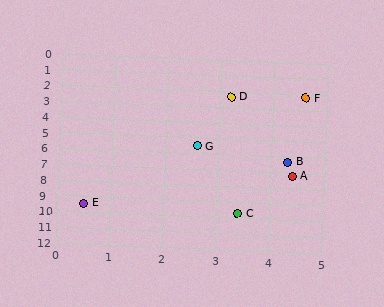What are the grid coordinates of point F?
Point F is at approximately (4.6, 2.2).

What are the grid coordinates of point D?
Point D is at approximately (3.2, 2.3).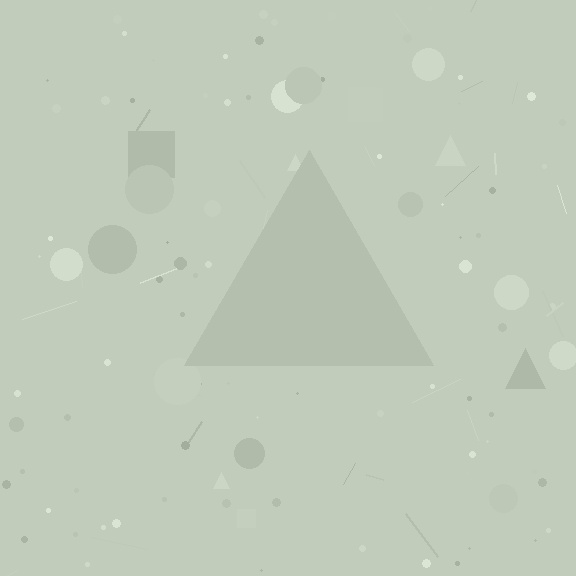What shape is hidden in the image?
A triangle is hidden in the image.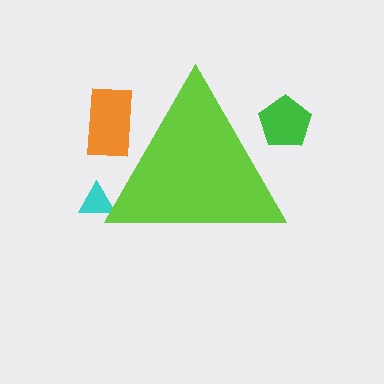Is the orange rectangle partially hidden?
Yes, the orange rectangle is partially hidden behind the lime triangle.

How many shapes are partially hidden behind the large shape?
3 shapes are partially hidden.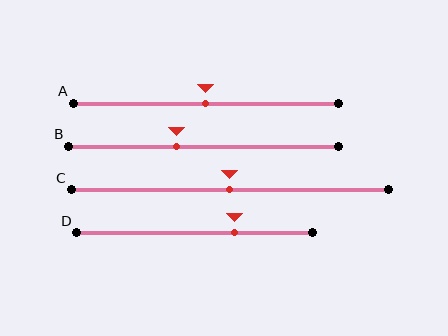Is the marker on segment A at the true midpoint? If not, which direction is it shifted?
Yes, the marker on segment A is at the true midpoint.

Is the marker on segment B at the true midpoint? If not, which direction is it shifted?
No, the marker on segment B is shifted to the left by about 10% of the segment length.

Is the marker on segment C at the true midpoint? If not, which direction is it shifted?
Yes, the marker on segment C is at the true midpoint.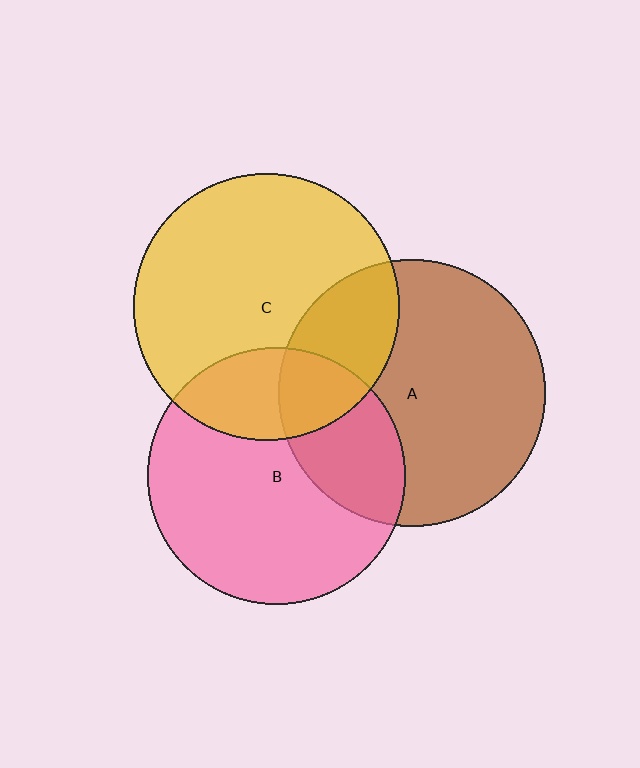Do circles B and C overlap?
Yes.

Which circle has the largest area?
Circle A (brown).